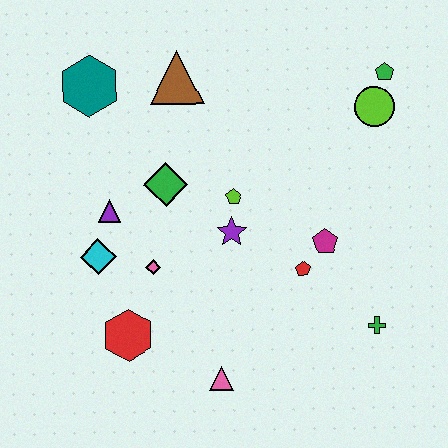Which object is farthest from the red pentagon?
The teal hexagon is farthest from the red pentagon.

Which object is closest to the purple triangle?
The cyan diamond is closest to the purple triangle.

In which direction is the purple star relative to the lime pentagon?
The purple star is below the lime pentagon.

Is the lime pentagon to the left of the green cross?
Yes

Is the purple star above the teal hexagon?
No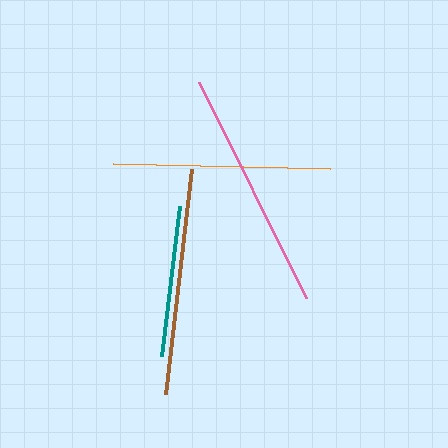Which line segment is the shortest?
The teal line is the shortest at approximately 151 pixels.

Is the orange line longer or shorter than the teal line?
The orange line is longer than the teal line.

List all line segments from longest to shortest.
From longest to shortest: pink, brown, orange, teal.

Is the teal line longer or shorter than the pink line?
The pink line is longer than the teal line.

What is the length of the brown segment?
The brown segment is approximately 227 pixels long.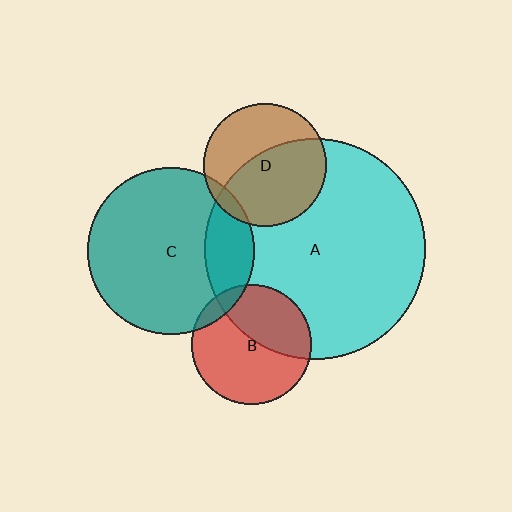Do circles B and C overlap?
Yes.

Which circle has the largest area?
Circle A (cyan).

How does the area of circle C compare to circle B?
Approximately 1.9 times.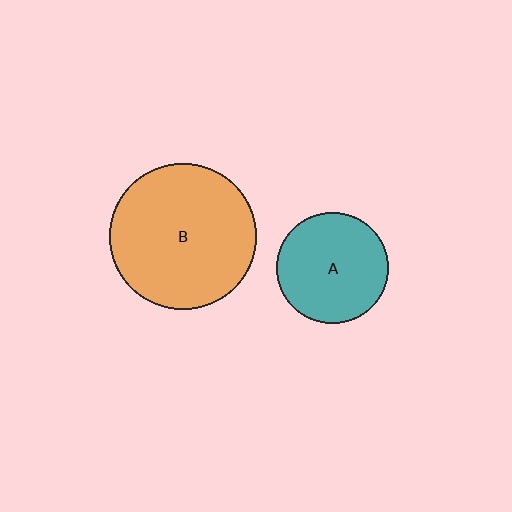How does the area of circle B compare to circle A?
Approximately 1.7 times.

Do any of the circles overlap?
No, none of the circles overlap.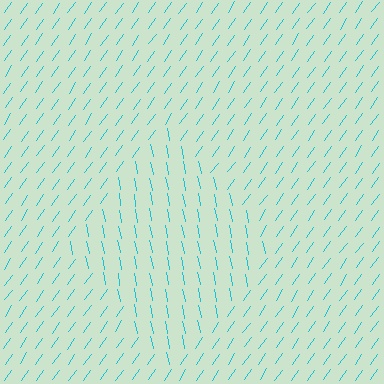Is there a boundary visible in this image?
Yes, there is a texture boundary formed by a change in line orientation.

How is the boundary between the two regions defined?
The boundary is defined purely by a change in line orientation (approximately 45 degrees difference). All lines are the same color and thickness.